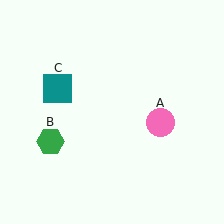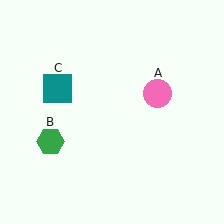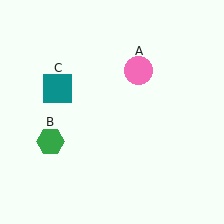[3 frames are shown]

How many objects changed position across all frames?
1 object changed position: pink circle (object A).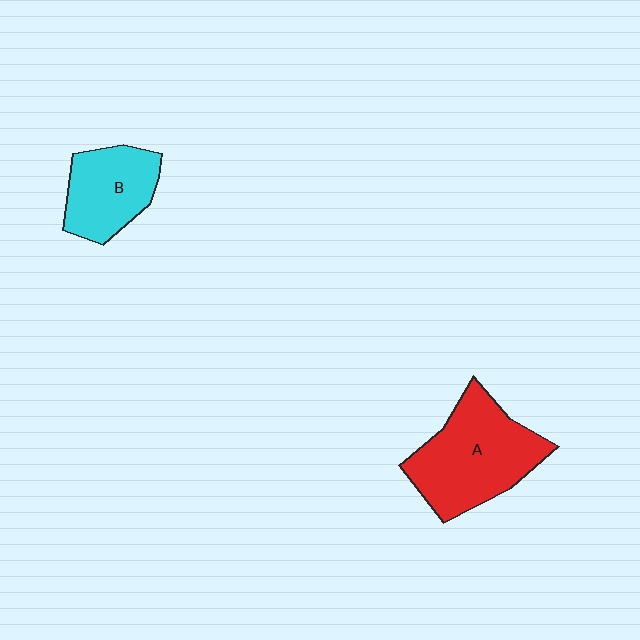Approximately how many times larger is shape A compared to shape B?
Approximately 1.5 times.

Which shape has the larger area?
Shape A (red).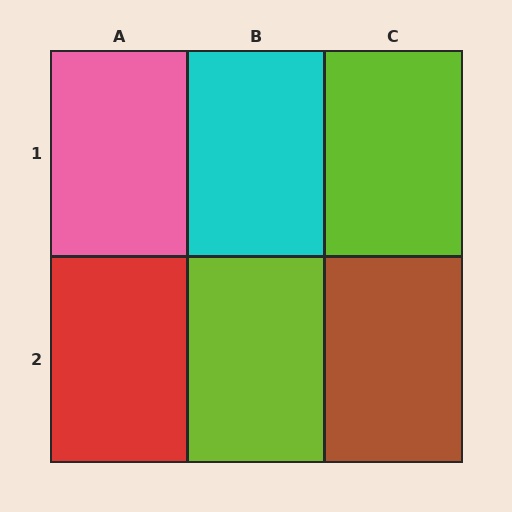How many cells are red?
1 cell is red.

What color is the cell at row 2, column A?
Red.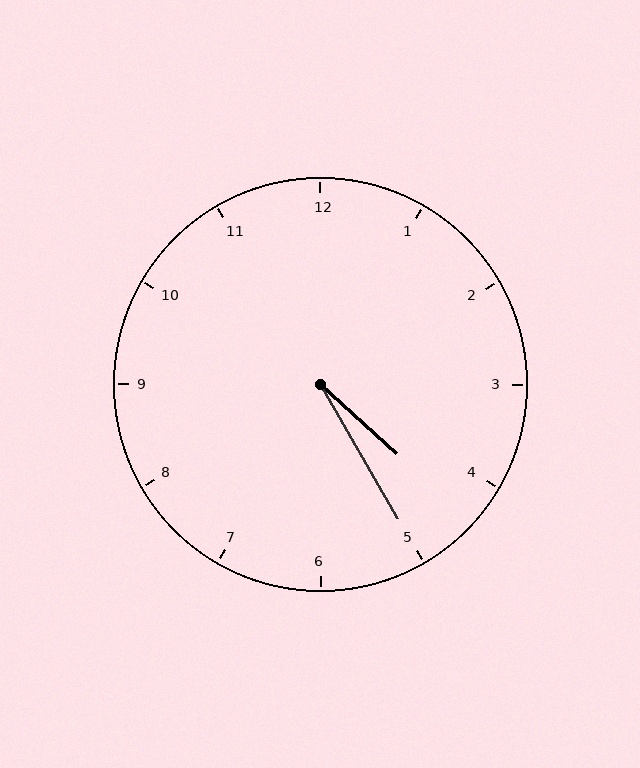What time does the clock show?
4:25.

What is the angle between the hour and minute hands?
Approximately 18 degrees.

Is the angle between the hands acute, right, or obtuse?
It is acute.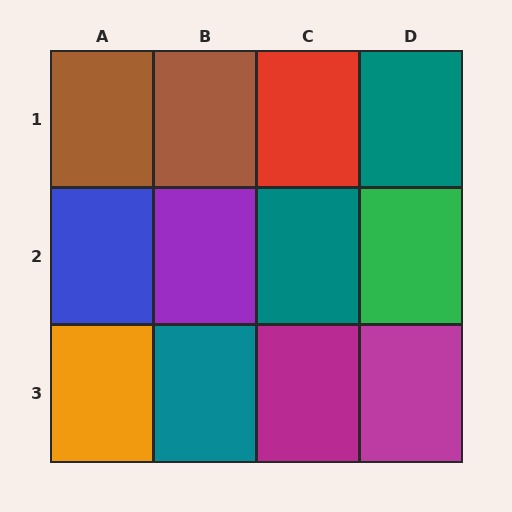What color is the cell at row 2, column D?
Green.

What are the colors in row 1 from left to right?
Brown, brown, red, teal.